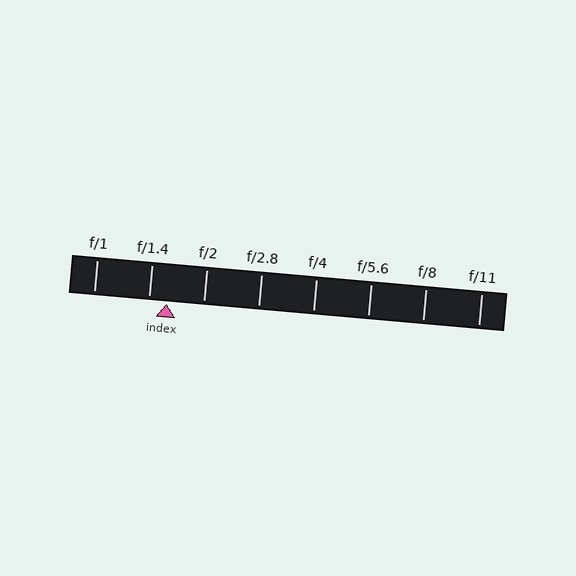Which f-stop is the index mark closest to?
The index mark is closest to f/1.4.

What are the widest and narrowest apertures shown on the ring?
The widest aperture shown is f/1 and the narrowest is f/11.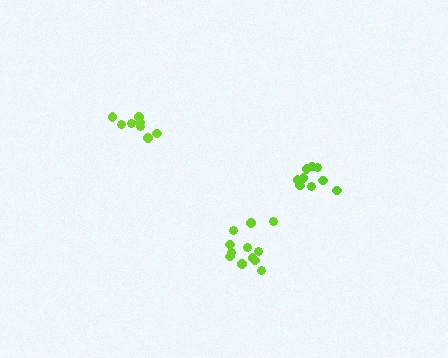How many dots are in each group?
Group 1: 9 dots, Group 2: 12 dots, Group 3: 8 dots (29 total).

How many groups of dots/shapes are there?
There are 3 groups.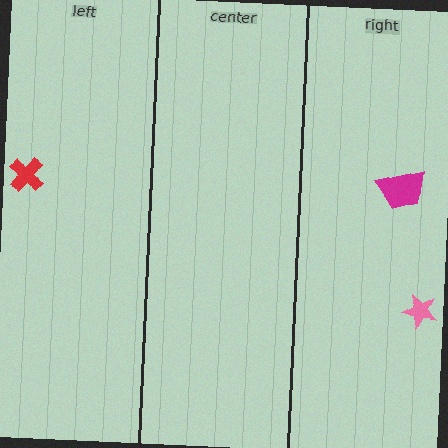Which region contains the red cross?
The left region.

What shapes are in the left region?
The red cross.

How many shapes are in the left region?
1.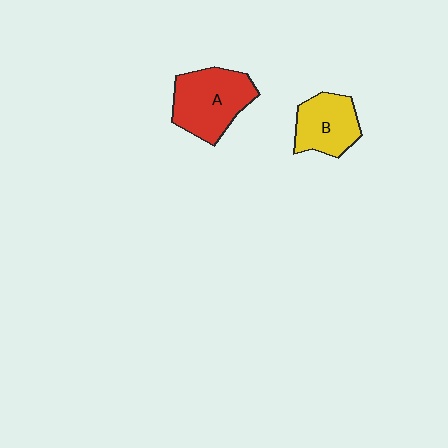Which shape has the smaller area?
Shape B (yellow).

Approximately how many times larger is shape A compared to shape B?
Approximately 1.3 times.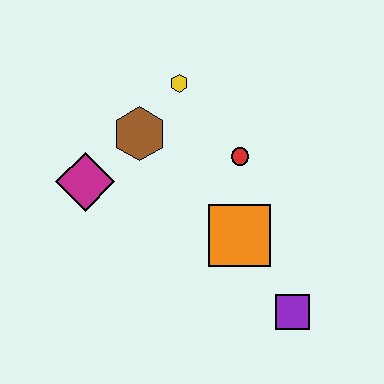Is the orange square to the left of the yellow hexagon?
No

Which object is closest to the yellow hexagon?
The brown hexagon is closest to the yellow hexagon.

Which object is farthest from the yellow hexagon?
The purple square is farthest from the yellow hexagon.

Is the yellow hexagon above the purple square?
Yes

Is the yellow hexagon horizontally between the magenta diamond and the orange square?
Yes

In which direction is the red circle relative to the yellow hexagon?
The red circle is below the yellow hexagon.